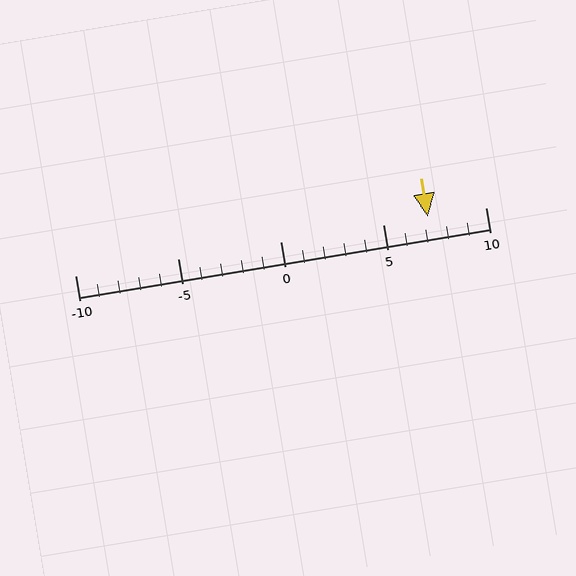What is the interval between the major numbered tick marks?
The major tick marks are spaced 5 units apart.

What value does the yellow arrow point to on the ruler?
The yellow arrow points to approximately 7.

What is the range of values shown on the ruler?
The ruler shows values from -10 to 10.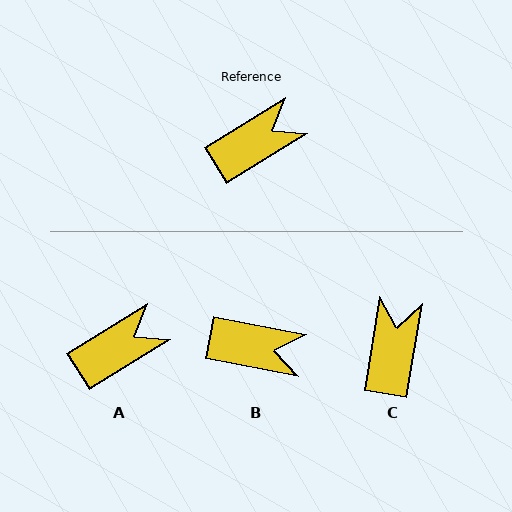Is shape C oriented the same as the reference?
No, it is off by about 49 degrees.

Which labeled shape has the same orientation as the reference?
A.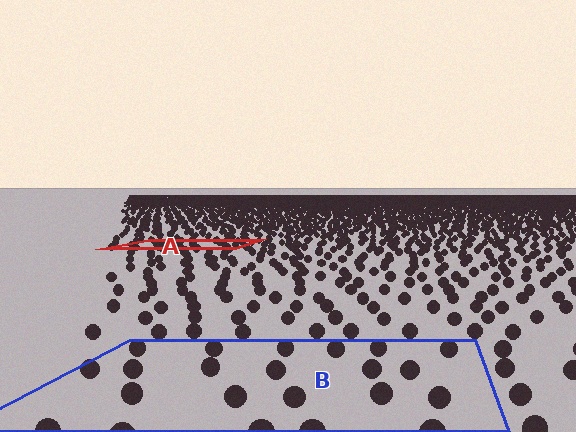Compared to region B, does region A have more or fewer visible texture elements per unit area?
Region A has more texture elements per unit area — they are packed more densely because it is farther away.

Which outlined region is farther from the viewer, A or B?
Region A is farther from the viewer — the texture elements inside it appear smaller and more densely packed.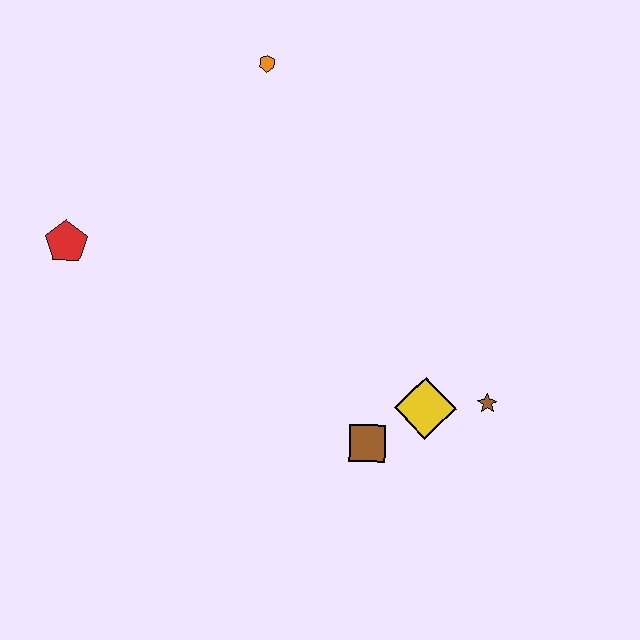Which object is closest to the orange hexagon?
The red pentagon is closest to the orange hexagon.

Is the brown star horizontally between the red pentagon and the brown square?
No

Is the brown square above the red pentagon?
No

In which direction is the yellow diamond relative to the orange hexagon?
The yellow diamond is below the orange hexagon.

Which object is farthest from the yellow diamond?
The red pentagon is farthest from the yellow diamond.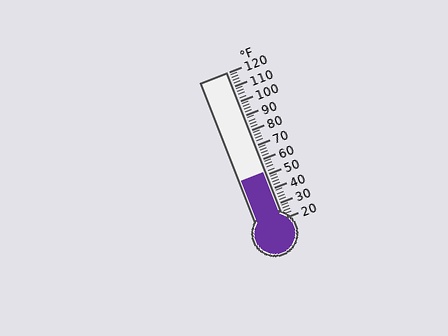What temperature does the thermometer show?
The thermometer shows approximately 52°F.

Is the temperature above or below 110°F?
The temperature is below 110°F.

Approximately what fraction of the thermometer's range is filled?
The thermometer is filled to approximately 30% of its range.